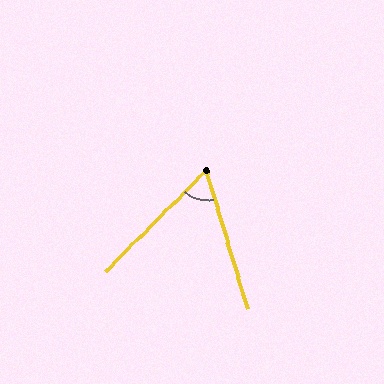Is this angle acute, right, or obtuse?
It is acute.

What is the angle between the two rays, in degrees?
Approximately 62 degrees.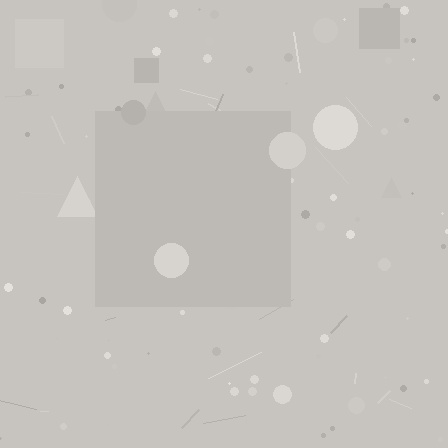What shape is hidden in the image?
A square is hidden in the image.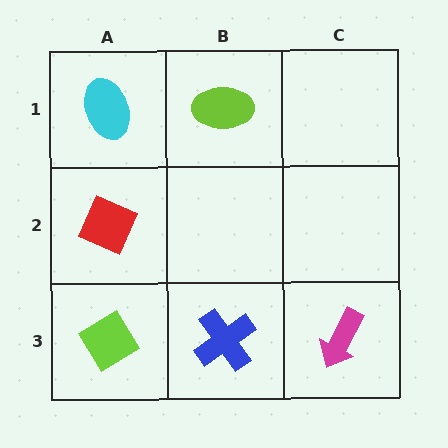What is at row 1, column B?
A lime ellipse.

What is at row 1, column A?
A cyan ellipse.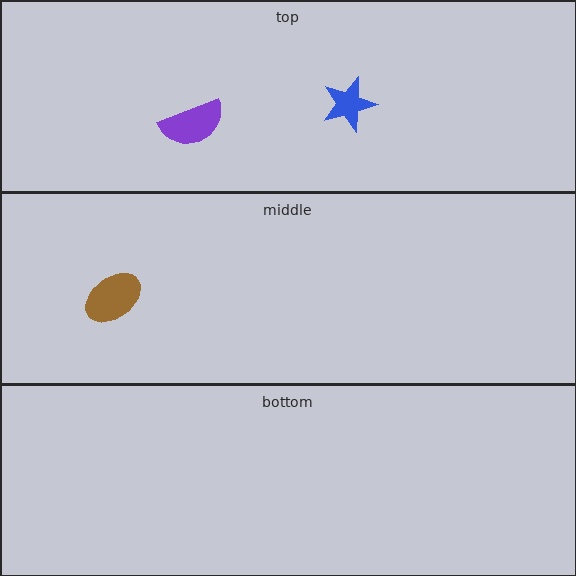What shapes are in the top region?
The purple semicircle, the blue star.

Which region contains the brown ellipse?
The middle region.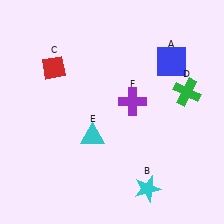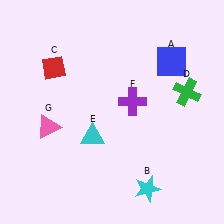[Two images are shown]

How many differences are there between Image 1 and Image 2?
There is 1 difference between the two images.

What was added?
A pink triangle (G) was added in Image 2.